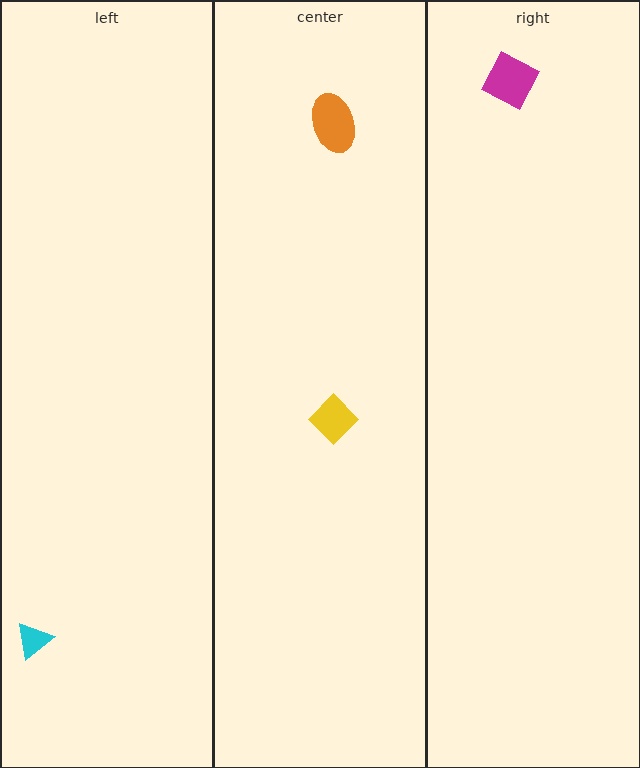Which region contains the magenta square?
The right region.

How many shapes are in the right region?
1.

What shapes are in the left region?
The cyan triangle.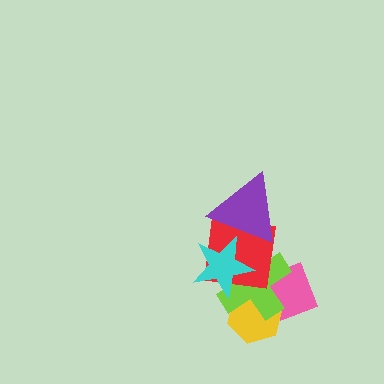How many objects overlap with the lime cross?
4 objects overlap with the lime cross.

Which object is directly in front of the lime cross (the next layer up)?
The red square is directly in front of the lime cross.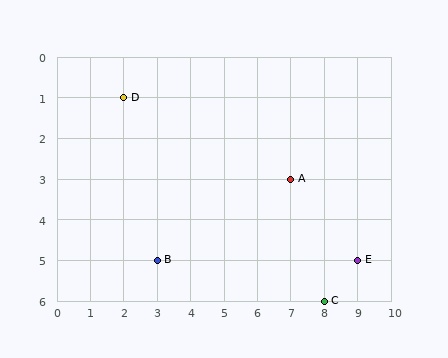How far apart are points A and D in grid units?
Points A and D are 5 columns and 2 rows apart (about 5.4 grid units diagonally).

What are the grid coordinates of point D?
Point D is at grid coordinates (2, 1).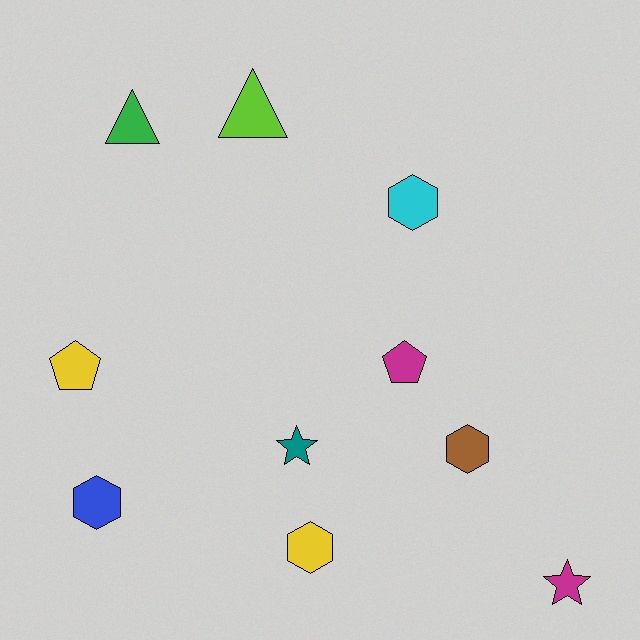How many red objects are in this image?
There are no red objects.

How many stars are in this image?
There are 2 stars.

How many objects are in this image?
There are 10 objects.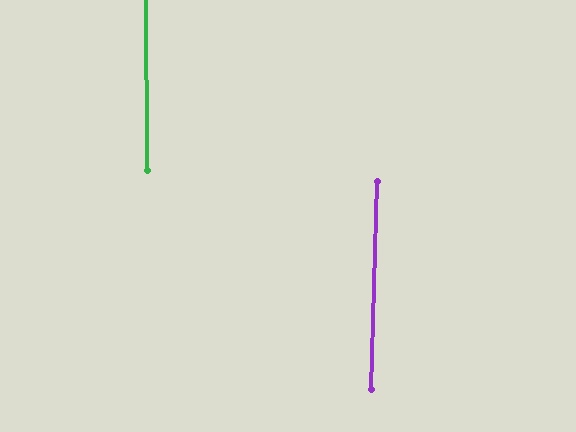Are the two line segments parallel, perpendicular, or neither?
Parallel — their directions differ by only 1.9°.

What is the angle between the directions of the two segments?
Approximately 2 degrees.